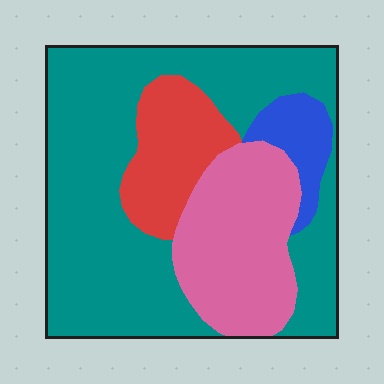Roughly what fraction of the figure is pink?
Pink takes up about one quarter (1/4) of the figure.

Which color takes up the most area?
Teal, at roughly 55%.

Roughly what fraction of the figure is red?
Red takes up less than a sixth of the figure.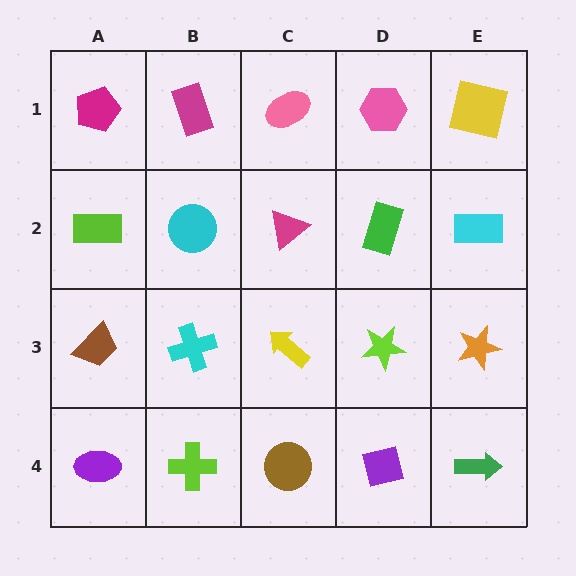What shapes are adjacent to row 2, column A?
A magenta pentagon (row 1, column A), a brown trapezoid (row 3, column A), a cyan circle (row 2, column B).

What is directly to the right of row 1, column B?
A pink ellipse.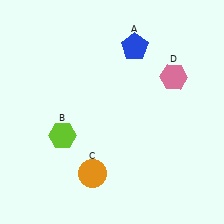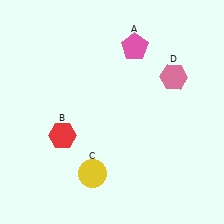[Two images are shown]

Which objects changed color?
A changed from blue to pink. B changed from lime to red. C changed from orange to yellow.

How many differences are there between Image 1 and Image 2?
There are 3 differences between the two images.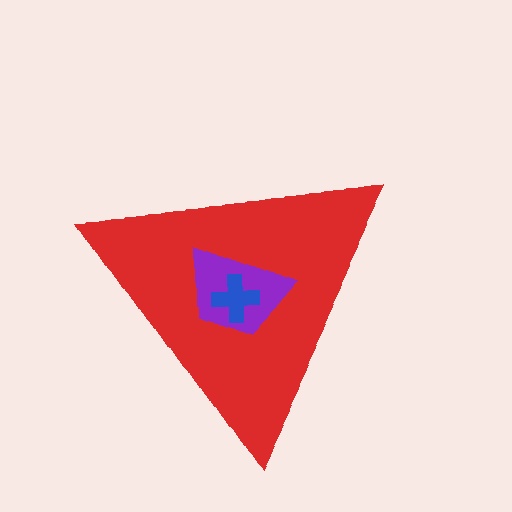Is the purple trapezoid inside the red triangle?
Yes.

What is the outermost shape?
The red triangle.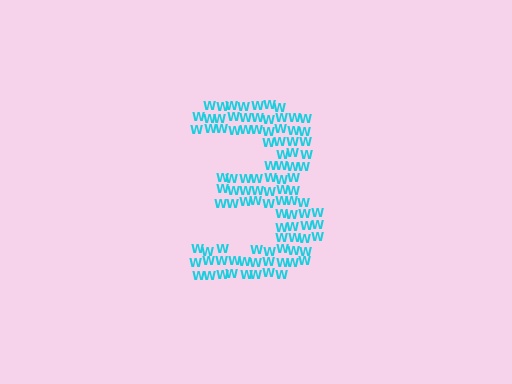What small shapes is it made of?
It is made of small letter W's.